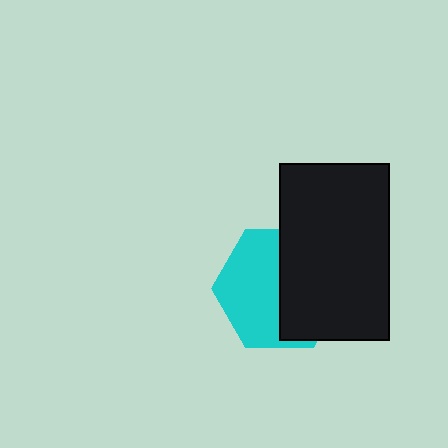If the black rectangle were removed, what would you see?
You would see the complete cyan hexagon.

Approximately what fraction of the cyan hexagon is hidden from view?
Roughly 48% of the cyan hexagon is hidden behind the black rectangle.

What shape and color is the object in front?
The object in front is a black rectangle.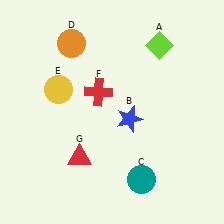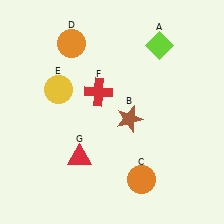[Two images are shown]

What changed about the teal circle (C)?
In Image 1, C is teal. In Image 2, it changed to orange.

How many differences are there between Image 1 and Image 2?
There are 2 differences between the two images.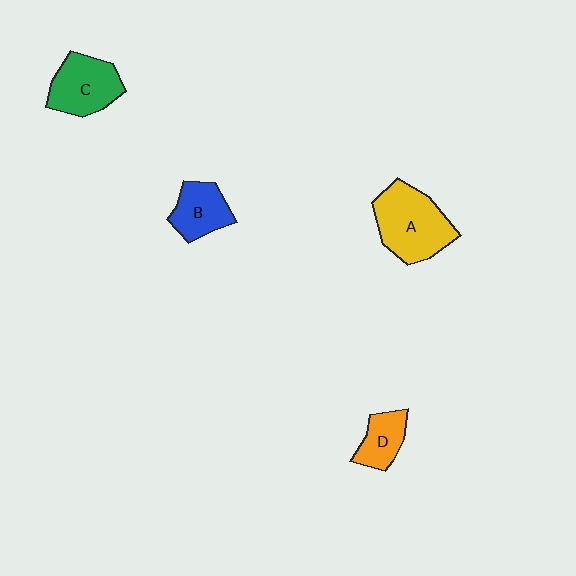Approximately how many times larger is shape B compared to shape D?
Approximately 1.2 times.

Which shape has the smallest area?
Shape D (orange).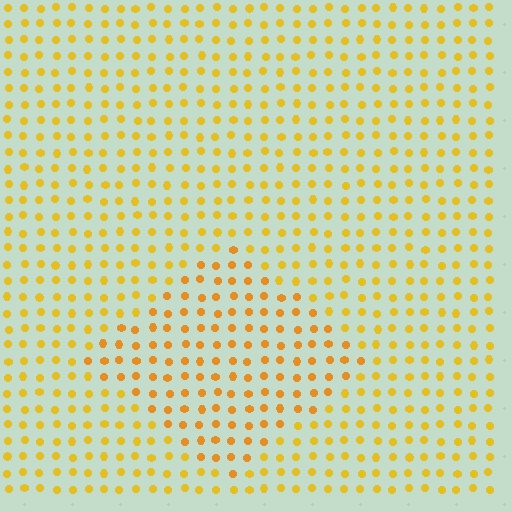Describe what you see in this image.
The image is filled with small yellow elements in a uniform arrangement. A diamond-shaped region is visible where the elements are tinted to a slightly different hue, forming a subtle color boundary.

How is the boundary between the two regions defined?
The boundary is defined purely by a slight shift in hue (about 15 degrees). Spacing, size, and orientation are identical on both sides.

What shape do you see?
I see a diamond.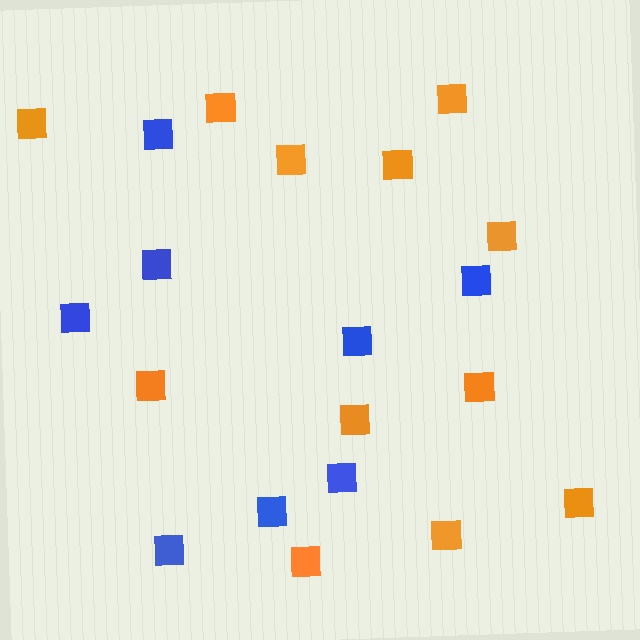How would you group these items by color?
There are 2 groups: one group of blue squares (8) and one group of orange squares (12).